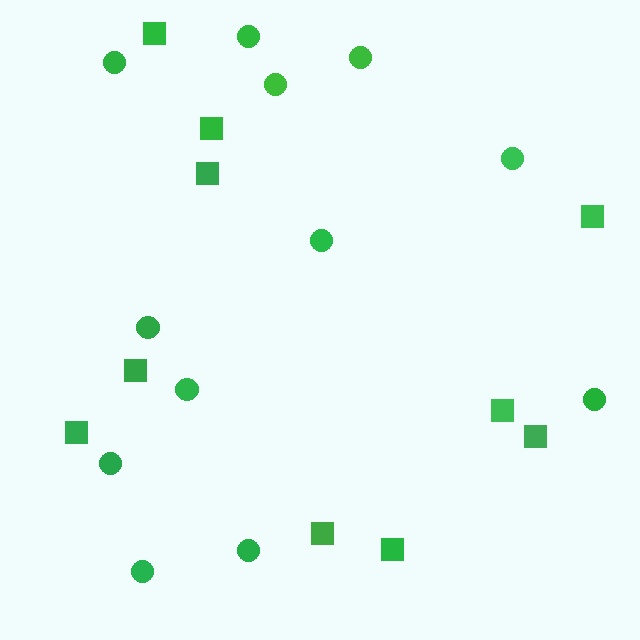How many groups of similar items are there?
There are 2 groups: one group of squares (10) and one group of circles (12).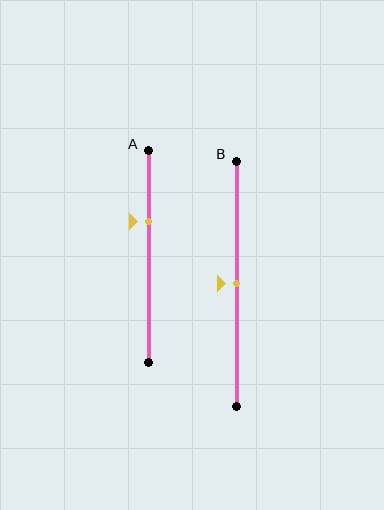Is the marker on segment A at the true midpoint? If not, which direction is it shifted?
No, the marker on segment A is shifted upward by about 16% of the segment length.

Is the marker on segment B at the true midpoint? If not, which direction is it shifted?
Yes, the marker on segment B is at the true midpoint.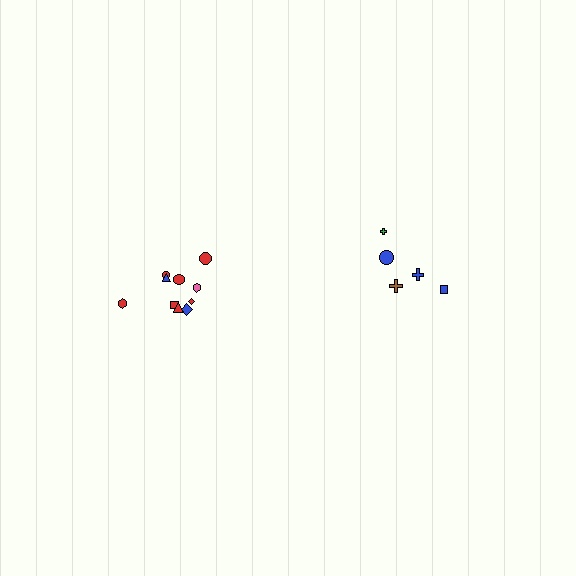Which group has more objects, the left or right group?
The left group.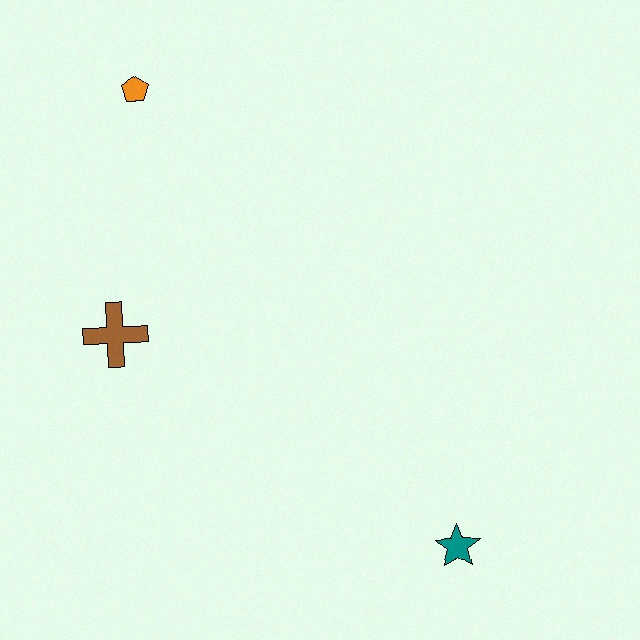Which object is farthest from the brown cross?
The teal star is farthest from the brown cross.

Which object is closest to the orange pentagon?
The brown cross is closest to the orange pentagon.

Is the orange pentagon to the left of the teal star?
Yes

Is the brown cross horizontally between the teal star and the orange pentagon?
No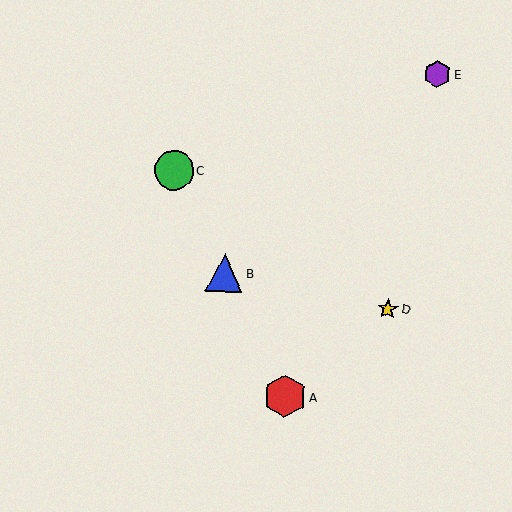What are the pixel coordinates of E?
Object E is at (437, 74).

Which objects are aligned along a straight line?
Objects A, B, C are aligned along a straight line.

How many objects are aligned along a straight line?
3 objects (A, B, C) are aligned along a straight line.